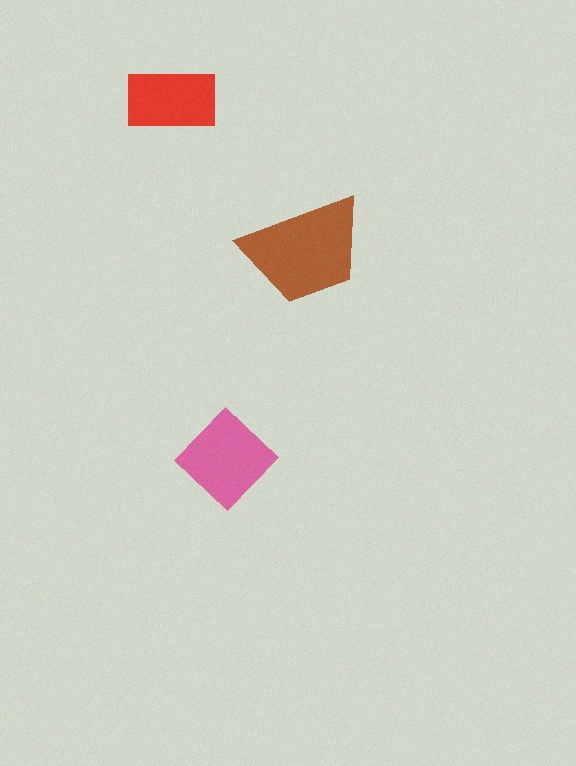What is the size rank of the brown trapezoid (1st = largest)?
1st.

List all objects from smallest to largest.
The red rectangle, the pink diamond, the brown trapezoid.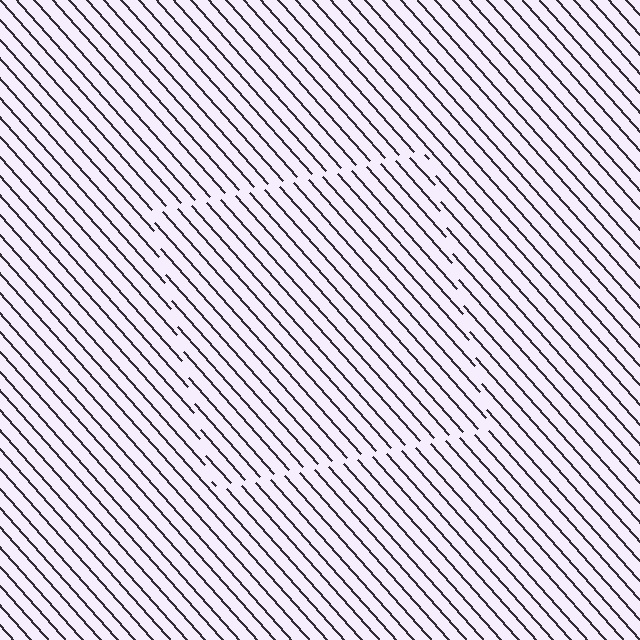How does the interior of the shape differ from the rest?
The interior of the shape contains the same grating, shifted by half a period — the contour is defined by the phase discontinuity where line-ends from the inner and outer gratings abut.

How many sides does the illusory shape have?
4 sides — the line-ends trace a square.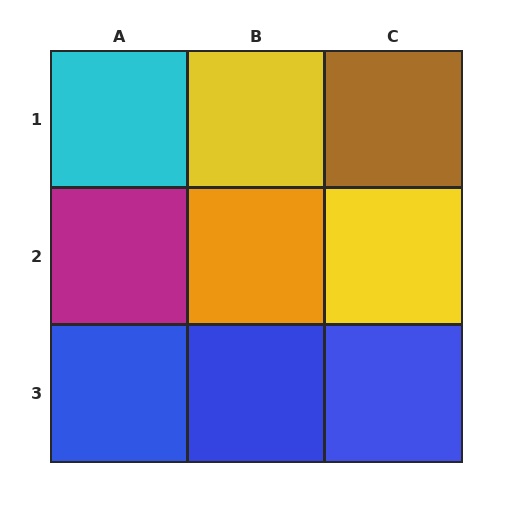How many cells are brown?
1 cell is brown.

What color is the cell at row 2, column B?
Orange.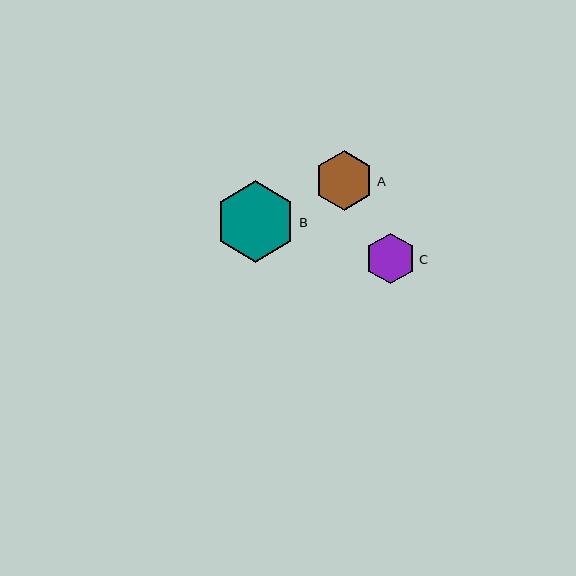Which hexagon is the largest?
Hexagon B is the largest with a size of approximately 82 pixels.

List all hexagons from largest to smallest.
From largest to smallest: B, A, C.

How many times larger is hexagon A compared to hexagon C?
Hexagon A is approximately 1.2 times the size of hexagon C.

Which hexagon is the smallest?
Hexagon C is the smallest with a size of approximately 50 pixels.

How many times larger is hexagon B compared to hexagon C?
Hexagon B is approximately 1.6 times the size of hexagon C.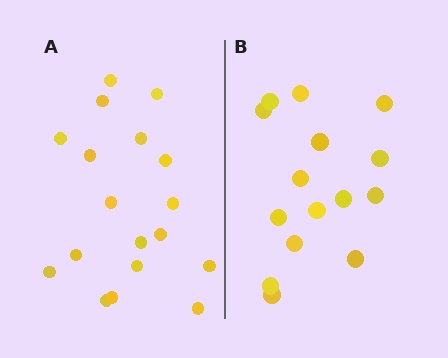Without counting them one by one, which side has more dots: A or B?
Region A (the left region) has more dots.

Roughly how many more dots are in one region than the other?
Region A has just a few more — roughly 2 or 3 more dots than region B.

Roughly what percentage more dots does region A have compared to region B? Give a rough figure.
About 20% more.